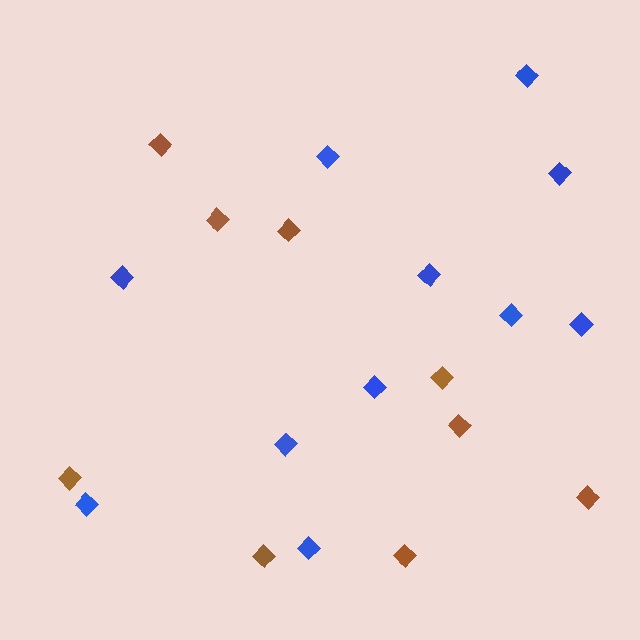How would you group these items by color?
There are 2 groups: one group of brown diamonds (9) and one group of blue diamonds (11).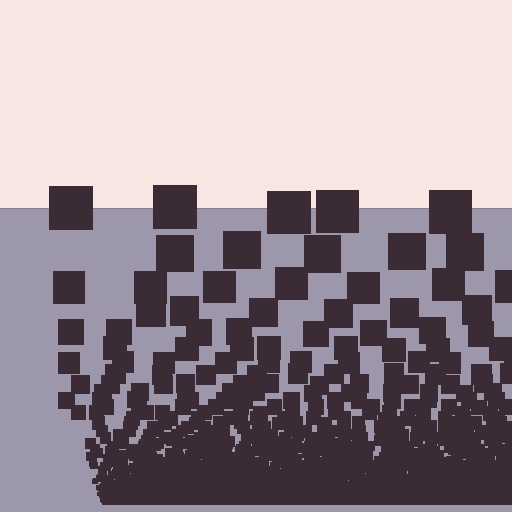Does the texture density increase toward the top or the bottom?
Density increases toward the bottom.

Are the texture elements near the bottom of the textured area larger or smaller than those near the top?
Smaller. The gradient is inverted — elements near the bottom are smaller and denser.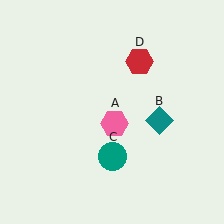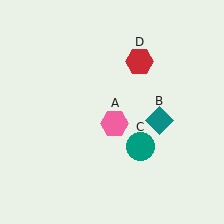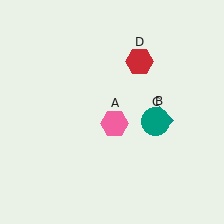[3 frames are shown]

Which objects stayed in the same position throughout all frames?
Pink hexagon (object A) and teal diamond (object B) and red hexagon (object D) remained stationary.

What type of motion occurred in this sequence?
The teal circle (object C) rotated counterclockwise around the center of the scene.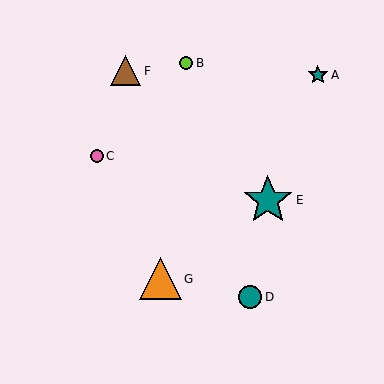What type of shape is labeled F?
Shape F is a brown triangle.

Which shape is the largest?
The teal star (labeled E) is the largest.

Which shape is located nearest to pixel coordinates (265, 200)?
The teal star (labeled E) at (268, 200) is nearest to that location.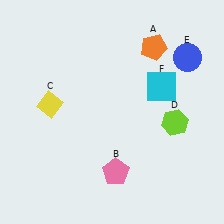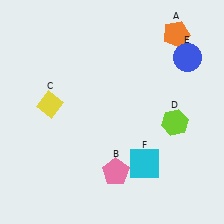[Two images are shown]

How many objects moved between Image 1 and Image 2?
2 objects moved between the two images.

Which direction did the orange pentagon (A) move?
The orange pentagon (A) moved right.